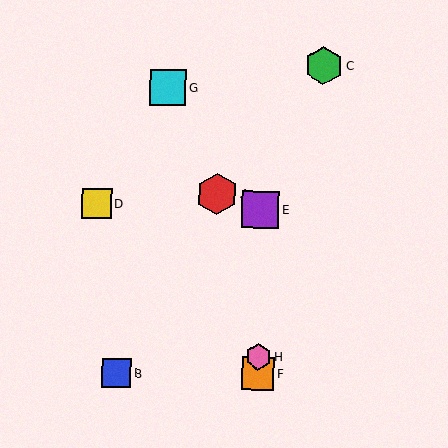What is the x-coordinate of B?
Object B is at x≈116.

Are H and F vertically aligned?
Yes, both are at x≈258.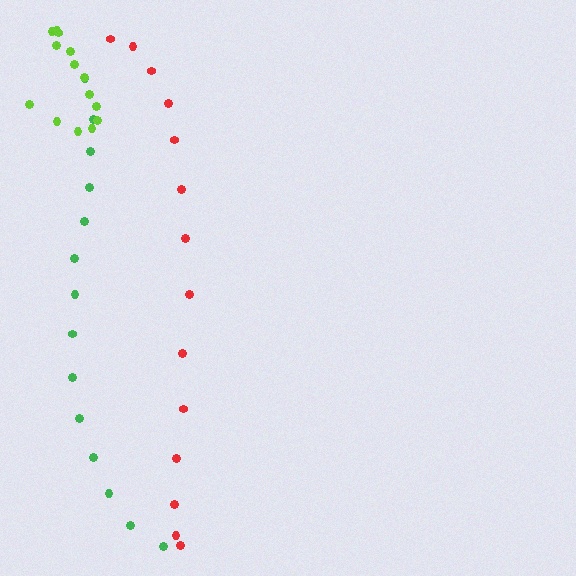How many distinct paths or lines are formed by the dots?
There are 3 distinct paths.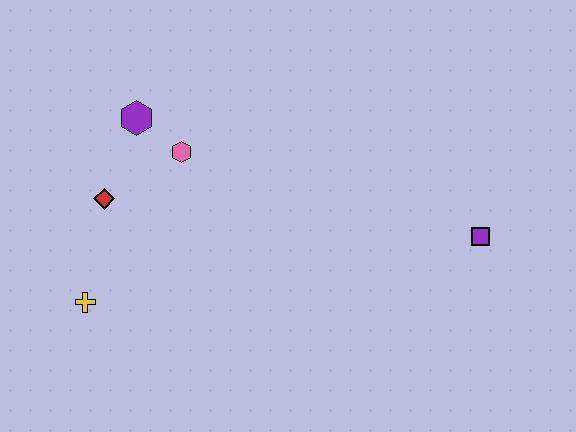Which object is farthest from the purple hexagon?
The purple square is farthest from the purple hexagon.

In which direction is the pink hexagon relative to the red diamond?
The pink hexagon is to the right of the red diamond.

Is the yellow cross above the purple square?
No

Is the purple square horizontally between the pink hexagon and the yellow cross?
No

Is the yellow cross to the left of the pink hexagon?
Yes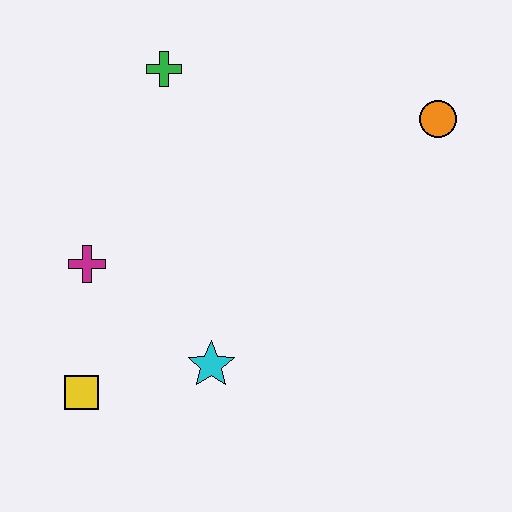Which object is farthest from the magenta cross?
The orange circle is farthest from the magenta cross.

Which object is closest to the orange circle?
The green cross is closest to the orange circle.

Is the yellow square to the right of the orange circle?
No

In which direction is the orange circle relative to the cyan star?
The orange circle is above the cyan star.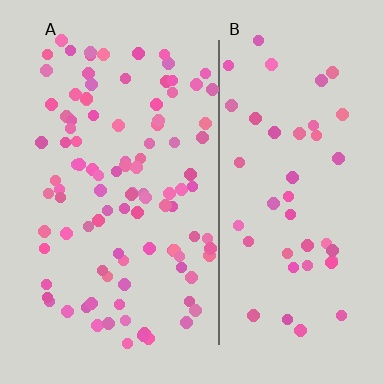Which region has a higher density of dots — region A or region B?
A (the left).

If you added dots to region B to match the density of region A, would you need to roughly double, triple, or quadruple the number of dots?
Approximately double.